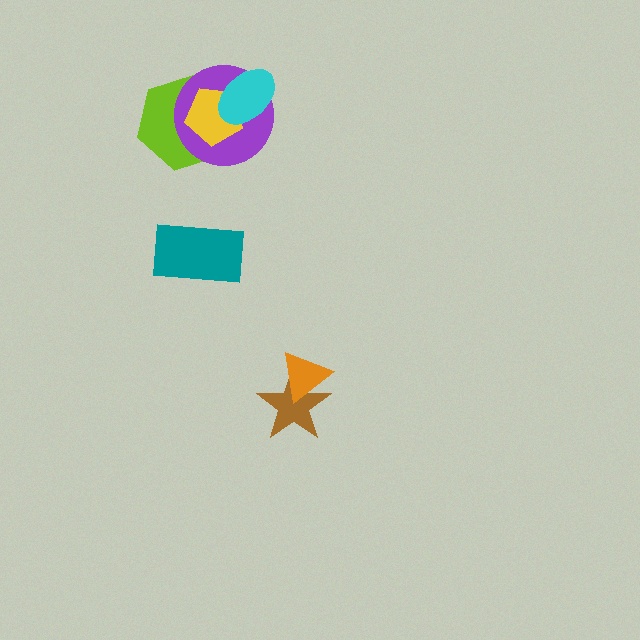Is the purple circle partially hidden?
Yes, it is partially covered by another shape.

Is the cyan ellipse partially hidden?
No, no other shape covers it.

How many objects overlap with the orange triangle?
1 object overlaps with the orange triangle.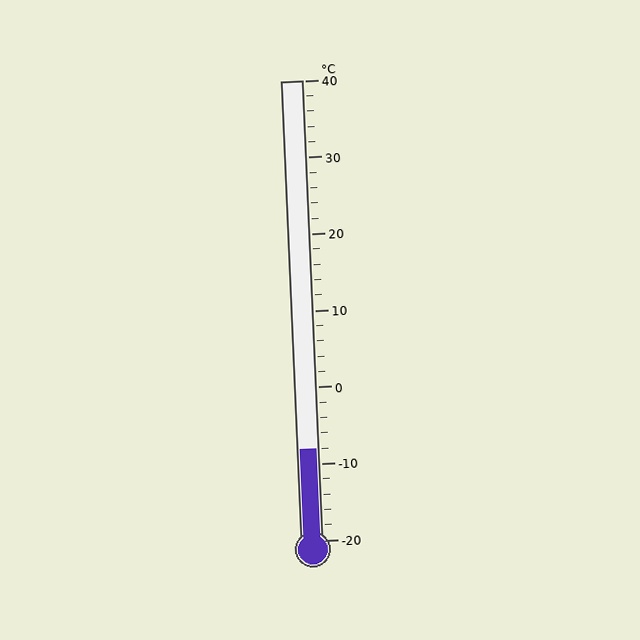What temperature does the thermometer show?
The thermometer shows approximately -8°C.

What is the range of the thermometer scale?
The thermometer scale ranges from -20°C to 40°C.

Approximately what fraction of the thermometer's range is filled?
The thermometer is filled to approximately 20% of its range.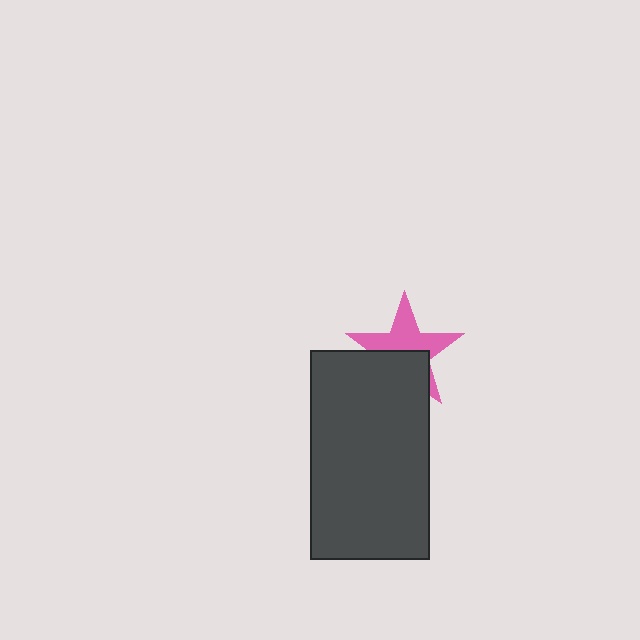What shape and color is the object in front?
The object in front is a dark gray rectangle.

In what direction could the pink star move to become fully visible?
The pink star could move up. That would shift it out from behind the dark gray rectangle entirely.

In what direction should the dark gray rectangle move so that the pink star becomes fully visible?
The dark gray rectangle should move down. That is the shortest direction to clear the overlap and leave the pink star fully visible.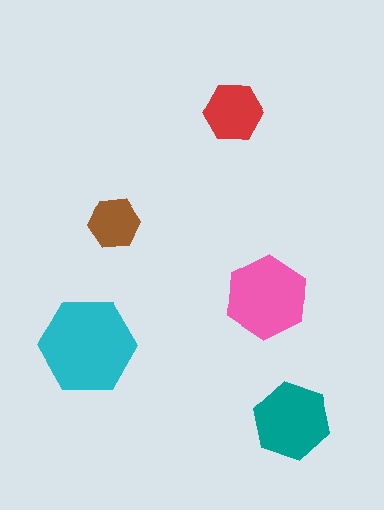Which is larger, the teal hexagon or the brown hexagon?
The teal one.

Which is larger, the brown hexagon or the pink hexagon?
The pink one.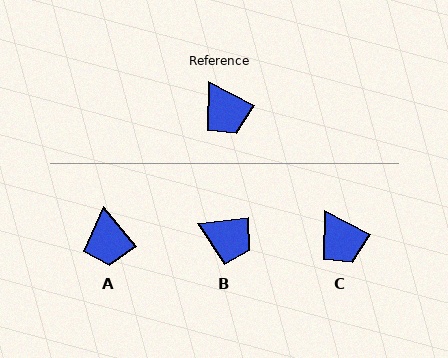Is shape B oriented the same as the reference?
No, it is off by about 35 degrees.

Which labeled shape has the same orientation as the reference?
C.